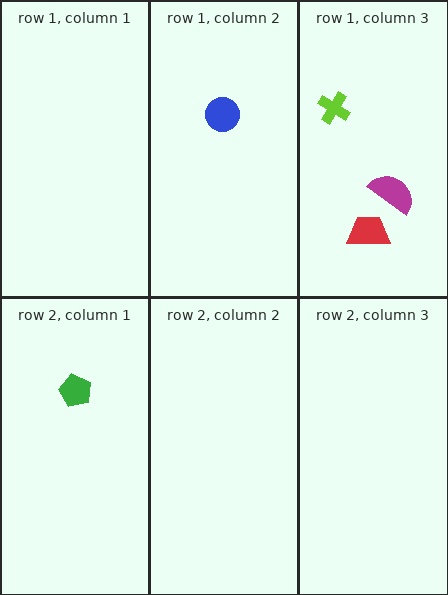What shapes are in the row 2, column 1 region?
The green pentagon.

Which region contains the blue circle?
The row 1, column 2 region.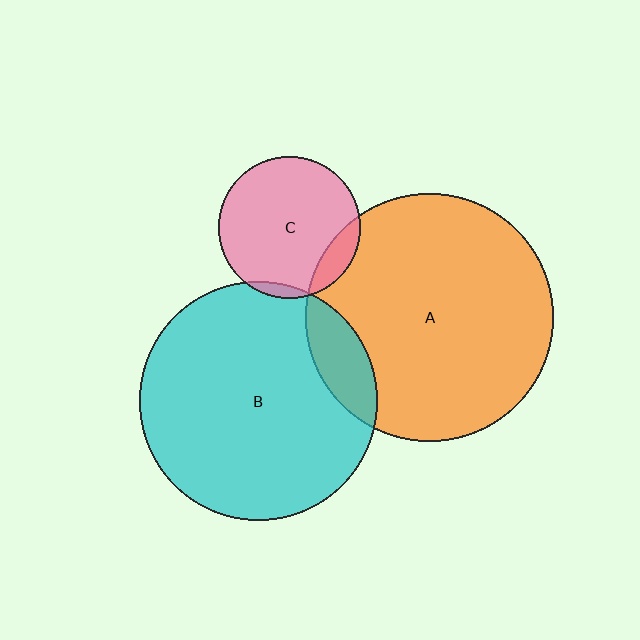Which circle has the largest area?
Circle A (orange).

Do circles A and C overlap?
Yes.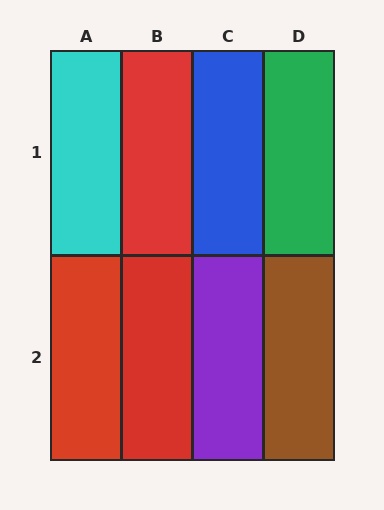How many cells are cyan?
1 cell is cyan.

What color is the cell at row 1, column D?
Green.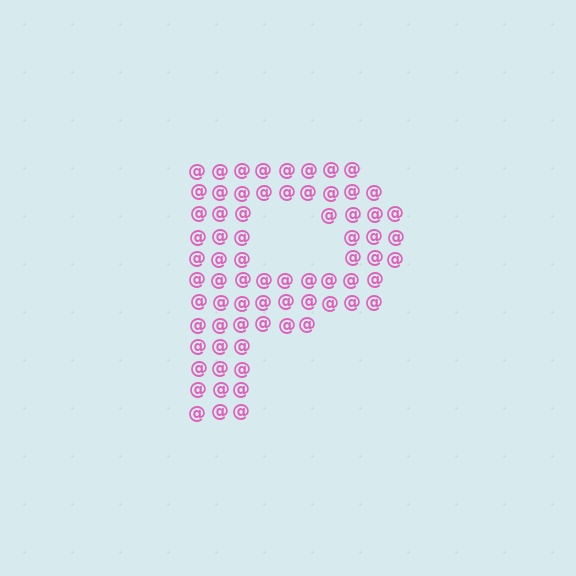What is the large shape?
The large shape is the letter P.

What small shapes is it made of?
It is made of small at signs.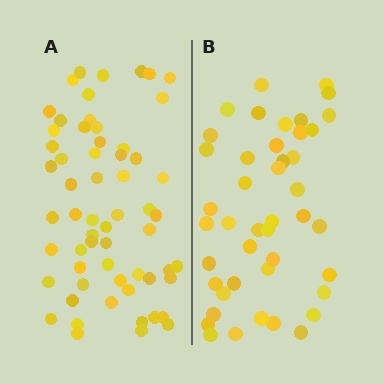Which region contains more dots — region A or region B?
Region A (the left region) has more dots.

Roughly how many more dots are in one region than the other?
Region A has approximately 15 more dots than region B.